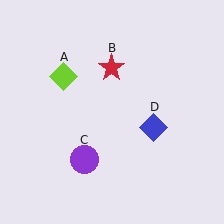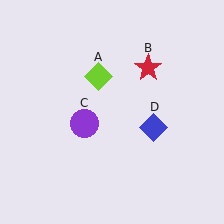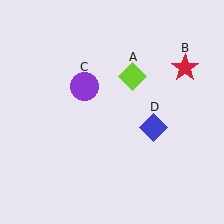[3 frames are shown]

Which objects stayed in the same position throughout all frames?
Blue diamond (object D) remained stationary.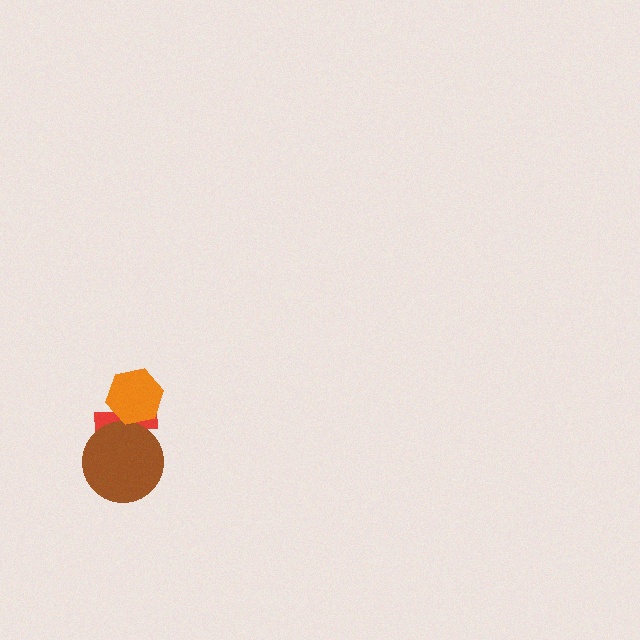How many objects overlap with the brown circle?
1 object overlaps with the brown circle.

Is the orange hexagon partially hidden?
No, no other shape covers it.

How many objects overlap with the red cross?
2 objects overlap with the red cross.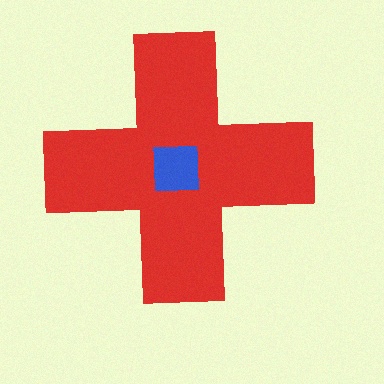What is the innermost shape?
The blue square.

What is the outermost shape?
The red cross.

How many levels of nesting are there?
2.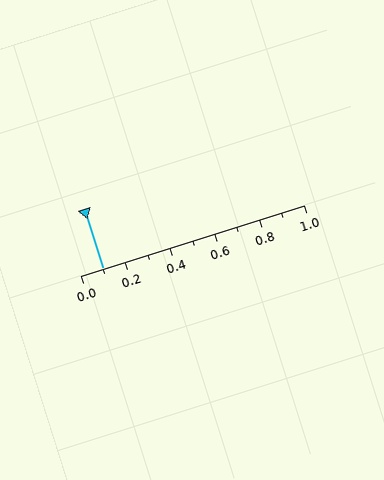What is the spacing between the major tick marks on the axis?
The major ticks are spaced 0.2 apart.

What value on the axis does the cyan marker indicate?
The marker indicates approximately 0.1.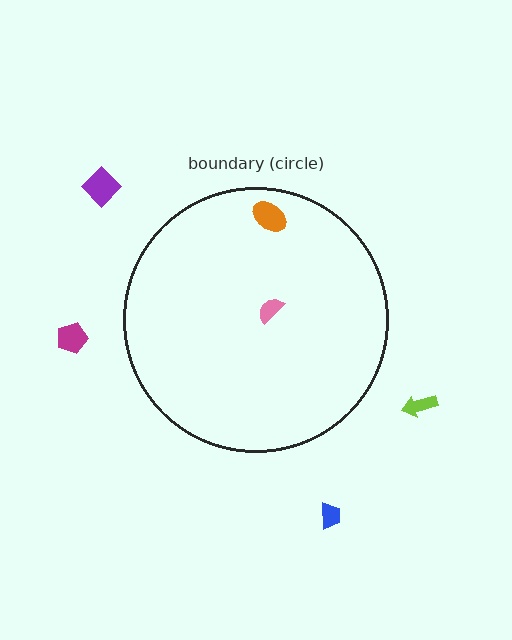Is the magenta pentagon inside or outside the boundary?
Outside.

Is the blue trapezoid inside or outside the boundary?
Outside.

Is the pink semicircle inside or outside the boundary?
Inside.